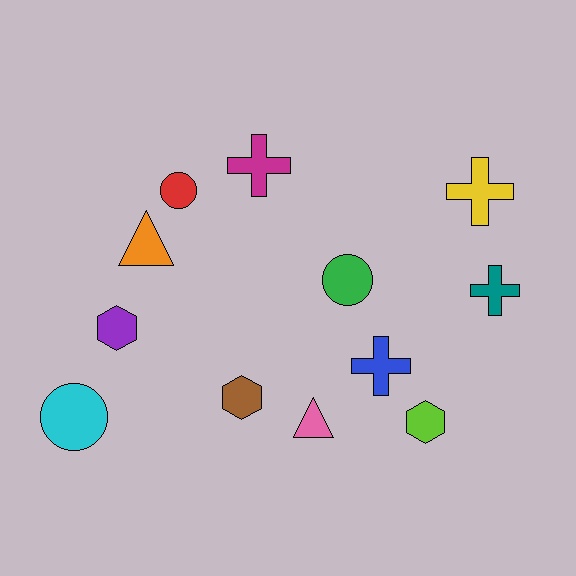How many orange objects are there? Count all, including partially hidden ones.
There is 1 orange object.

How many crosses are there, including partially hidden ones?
There are 4 crosses.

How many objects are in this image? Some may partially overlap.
There are 12 objects.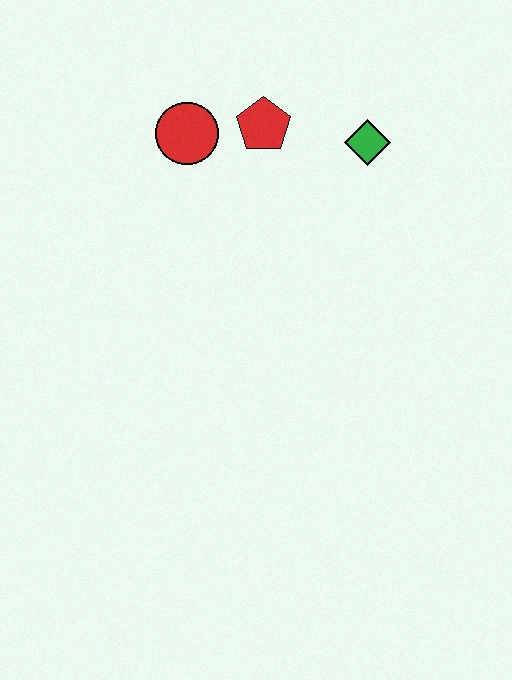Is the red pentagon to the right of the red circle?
Yes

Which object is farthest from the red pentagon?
The green diamond is farthest from the red pentagon.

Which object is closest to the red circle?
The red pentagon is closest to the red circle.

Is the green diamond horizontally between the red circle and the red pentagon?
No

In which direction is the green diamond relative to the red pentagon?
The green diamond is to the right of the red pentagon.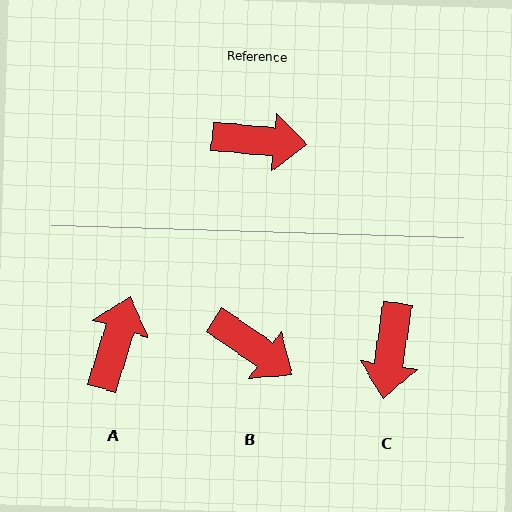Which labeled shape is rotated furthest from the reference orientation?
C, about 93 degrees away.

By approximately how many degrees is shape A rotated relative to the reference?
Approximately 78 degrees counter-clockwise.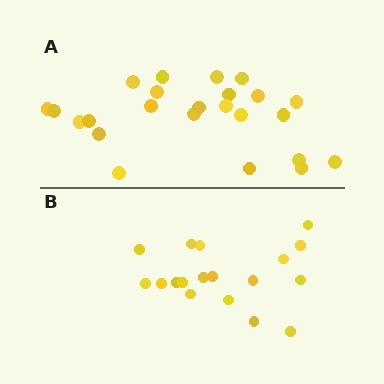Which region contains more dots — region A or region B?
Region A (the top region) has more dots.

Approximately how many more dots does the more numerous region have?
Region A has about 6 more dots than region B.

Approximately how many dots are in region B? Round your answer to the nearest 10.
About 20 dots. (The exact count is 18, which rounds to 20.)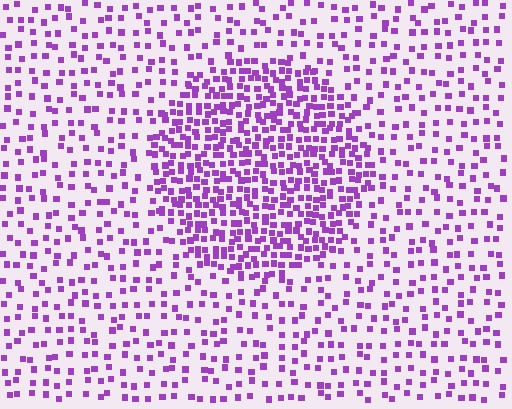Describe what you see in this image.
The image contains small purple elements arranged at two different densities. A circle-shaped region is visible where the elements are more densely packed than the surrounding area.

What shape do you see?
I see a circle.